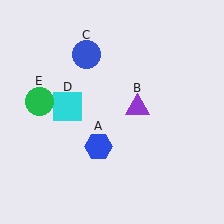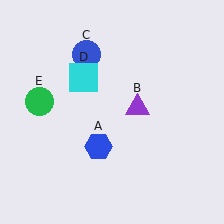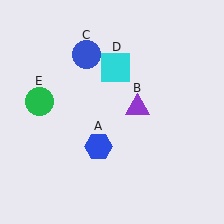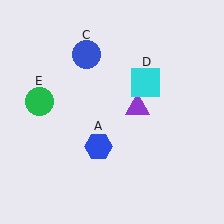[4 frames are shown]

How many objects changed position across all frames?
1 object changed position: cyan square (object D).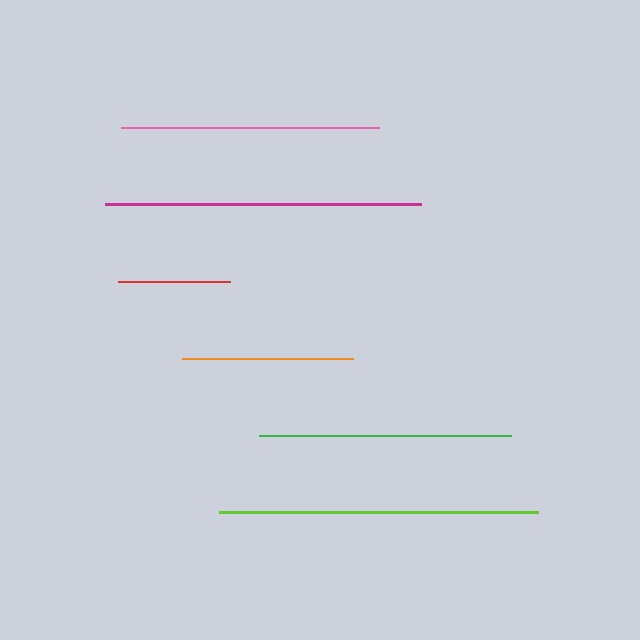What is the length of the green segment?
The green segment is approximately 252 pixels long.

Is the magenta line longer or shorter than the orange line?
The magenta line is longer than the orange line.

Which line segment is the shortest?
The red line is the shortest at approximately 112 pixels.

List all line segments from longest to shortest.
From longest to shortest: lime, magenta, pink, green, orange, red.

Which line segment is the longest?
The lime line is the longest at approximately 319 pixels.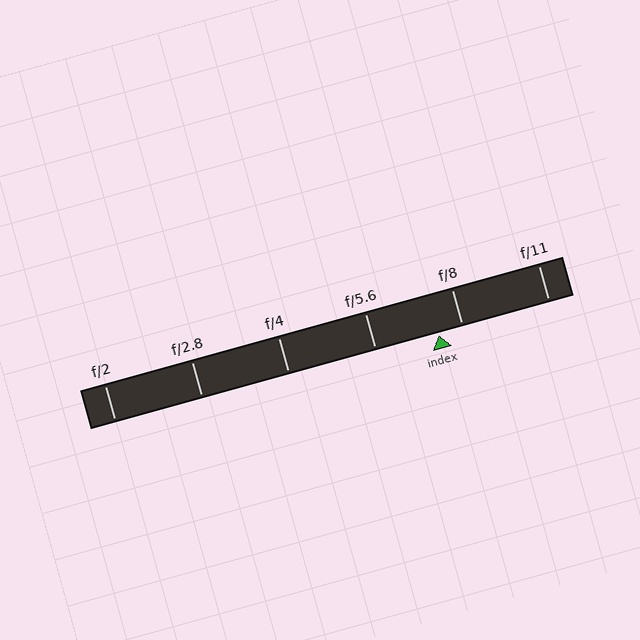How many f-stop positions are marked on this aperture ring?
There are 6 f-stop positions marked.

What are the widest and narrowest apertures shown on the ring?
The widest aperture shown is f/2 and the narrowest is f/11.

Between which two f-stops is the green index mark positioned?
The index mark is between f/5.6 and f/8.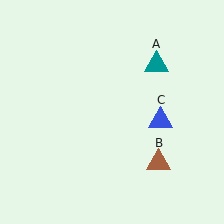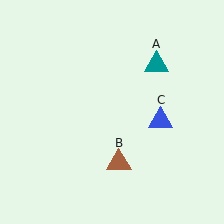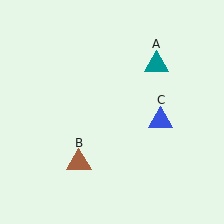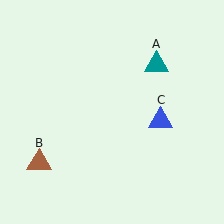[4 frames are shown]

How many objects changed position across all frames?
1 object changed position: brown triangle (object B).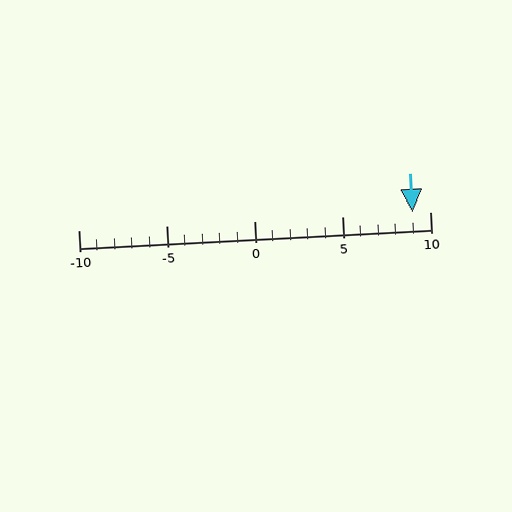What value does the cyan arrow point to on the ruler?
The cyan arrow points to approximately 9.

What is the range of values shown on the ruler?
The ruler shows values from -10 to 10.